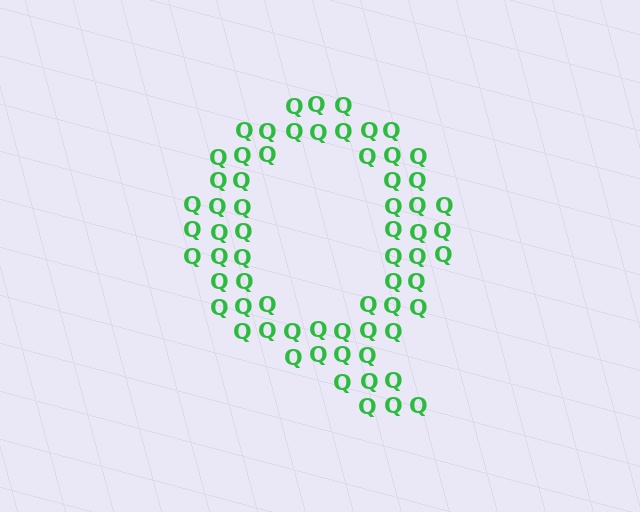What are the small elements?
The small elements are letter Q's.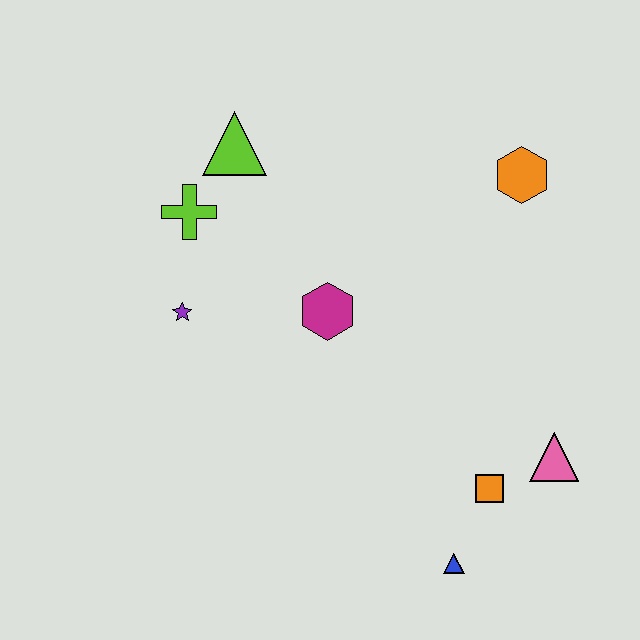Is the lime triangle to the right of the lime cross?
Yes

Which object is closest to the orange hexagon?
The magenta hexagon is closest to the orange hexagon.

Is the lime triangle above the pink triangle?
Yes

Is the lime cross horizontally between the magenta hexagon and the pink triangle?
No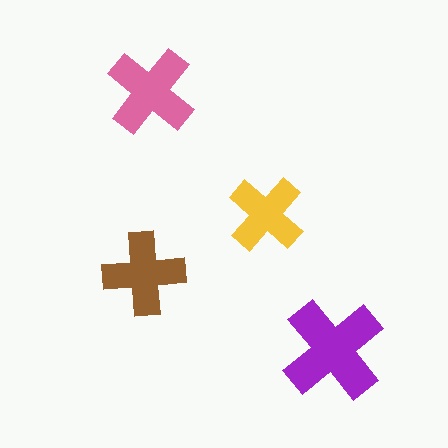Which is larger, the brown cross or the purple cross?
The purple one.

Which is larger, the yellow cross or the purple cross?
The purple one.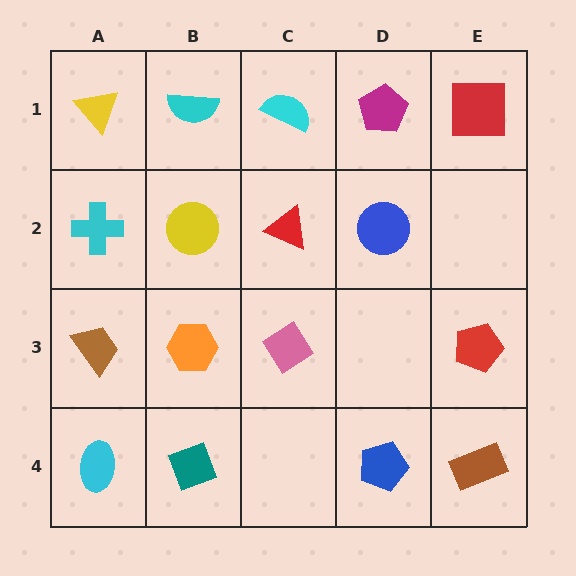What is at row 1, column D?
A magenta pentagon.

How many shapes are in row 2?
4 shapes.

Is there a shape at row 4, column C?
No, that cell is empty.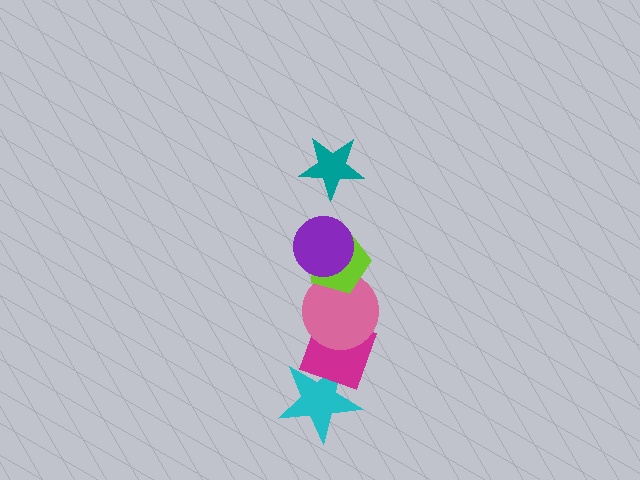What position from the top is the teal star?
The teal star is 1st from the top.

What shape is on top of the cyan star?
The magenta diamond is on top of the cyan star.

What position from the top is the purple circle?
The purple circle is 2nd from the top.